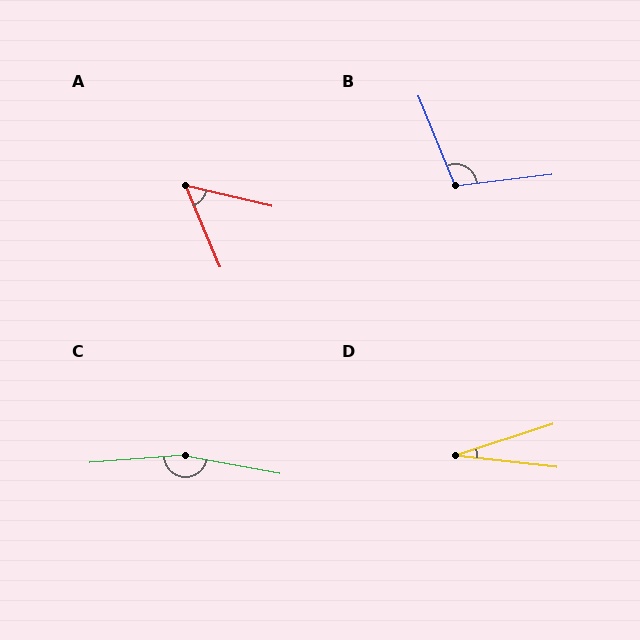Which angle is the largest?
C, at approximately 165 degrees.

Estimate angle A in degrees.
Approximately 54 degrees.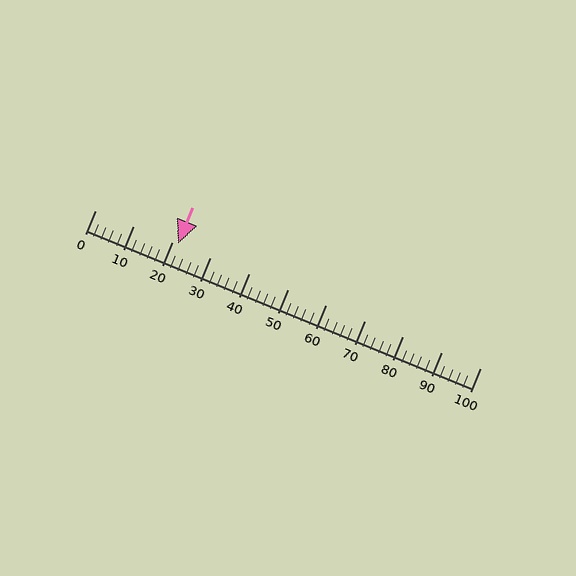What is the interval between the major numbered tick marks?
The major tick marks are spaced 10 units apart.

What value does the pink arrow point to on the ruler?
The pink arrow points to approximately 22.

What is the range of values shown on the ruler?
The ruler shows values from 0 to 100.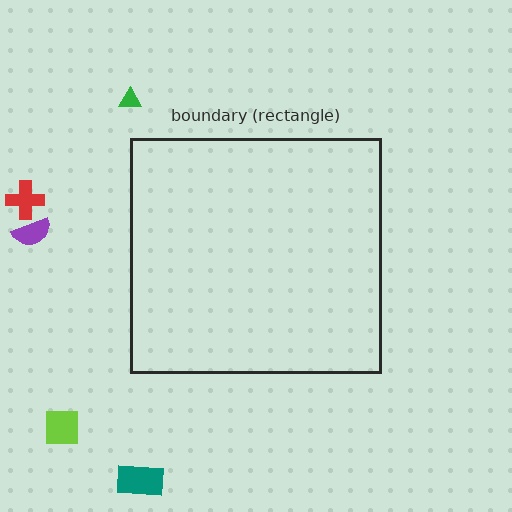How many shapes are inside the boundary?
0 inside, 5 outside.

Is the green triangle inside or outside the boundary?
Outside.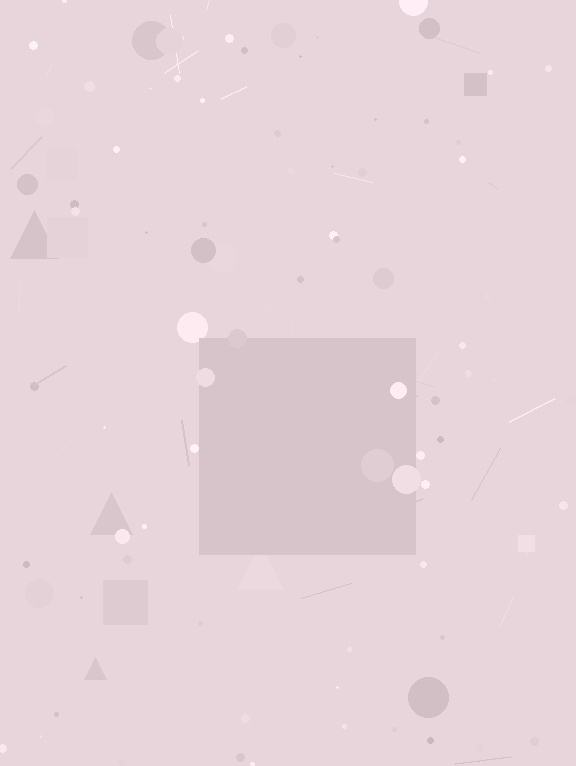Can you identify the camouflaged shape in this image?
The camouflaged shape is a square.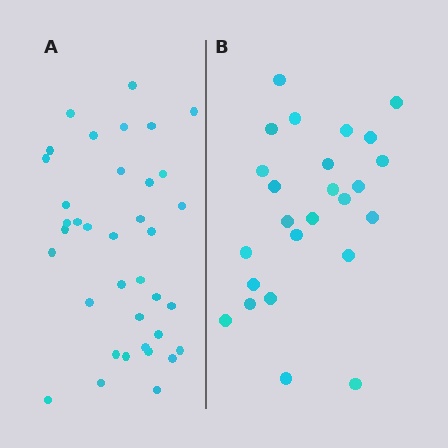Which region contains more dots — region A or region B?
Region A (the left region) has more dots.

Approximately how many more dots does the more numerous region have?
Region A has roughly 12 or so more dots than region B.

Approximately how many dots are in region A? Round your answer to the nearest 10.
About 40 dots. (The exact count is 37, which rounds to 40.)